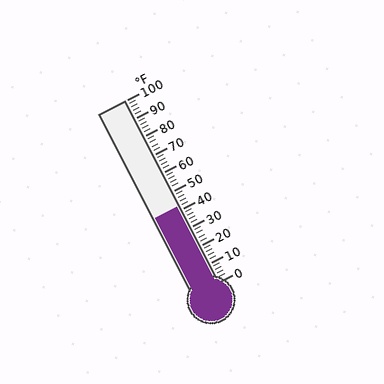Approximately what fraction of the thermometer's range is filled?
The thermometer is filled to approximately 40% of its range.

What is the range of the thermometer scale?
The thermometer scale ranges from 0°F to 100°F.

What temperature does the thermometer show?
The thermometer shows approximately 42°F.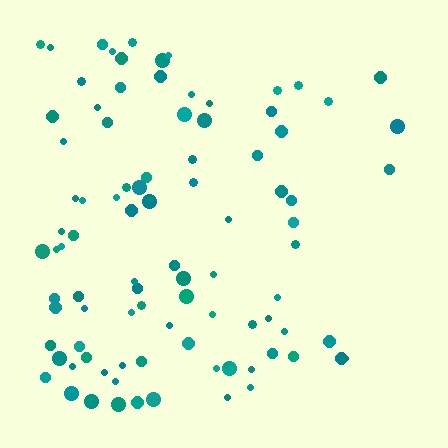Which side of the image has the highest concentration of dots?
The left.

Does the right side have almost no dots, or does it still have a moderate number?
Still a moderate number, just noticeably fewer than the left.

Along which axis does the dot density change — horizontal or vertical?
Horizontal.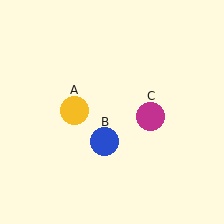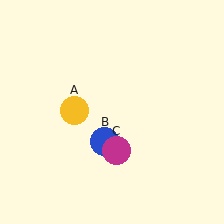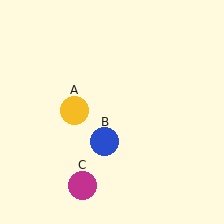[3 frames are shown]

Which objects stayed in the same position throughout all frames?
Yellow circle (object A) and blue circle (object B) remained stationary.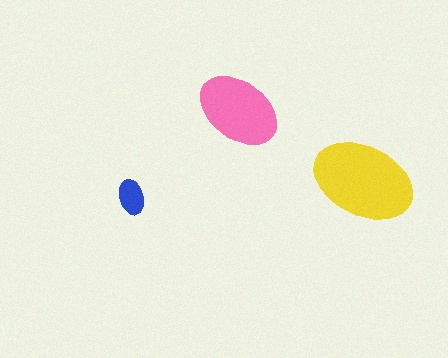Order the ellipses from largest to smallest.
the yellow one, the pink one, the blue one.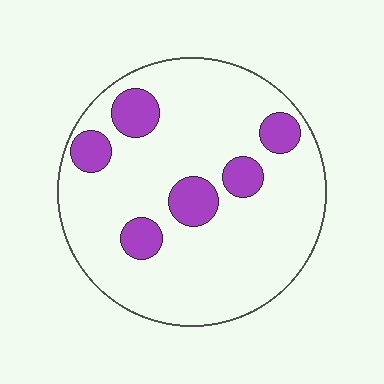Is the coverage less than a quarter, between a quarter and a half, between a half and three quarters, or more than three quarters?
Less than a quarter.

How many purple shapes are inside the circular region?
6.